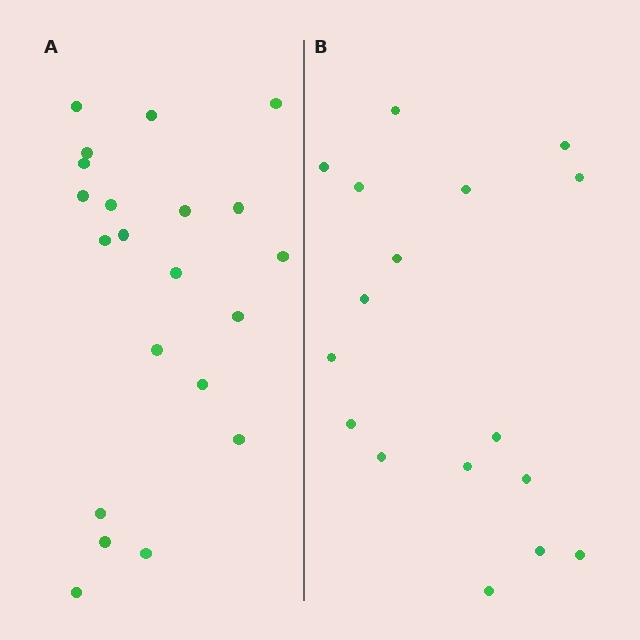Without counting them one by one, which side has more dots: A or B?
Region A (the left region) has more dots.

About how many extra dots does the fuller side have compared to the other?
Region A has about 4 more dots than region B.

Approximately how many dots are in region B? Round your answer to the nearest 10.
About 20 dots. (The exact count is 17, which rounds to 20.)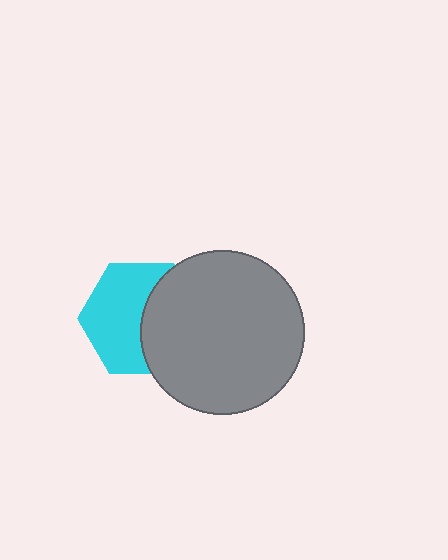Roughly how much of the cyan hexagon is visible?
About half of it is visible (roughly 57%).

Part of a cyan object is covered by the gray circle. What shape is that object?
It is a hexagon.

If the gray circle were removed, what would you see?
You would see the complete cyan hexagon.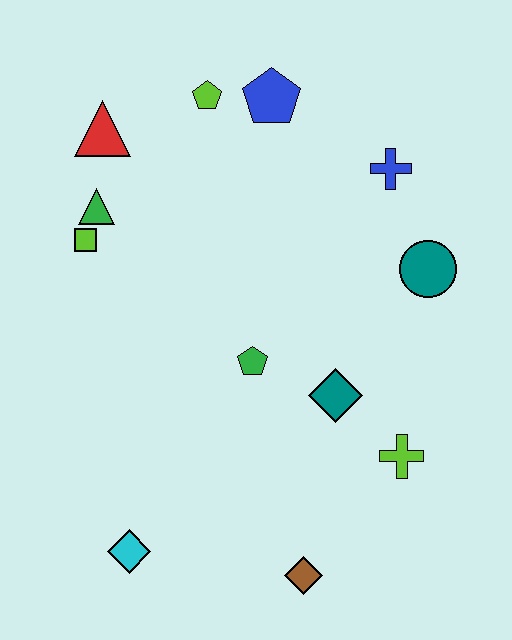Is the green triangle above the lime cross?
Yes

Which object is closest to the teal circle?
The blue cross is closest to the teal circle.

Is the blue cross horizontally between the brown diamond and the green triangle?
No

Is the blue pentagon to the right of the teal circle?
No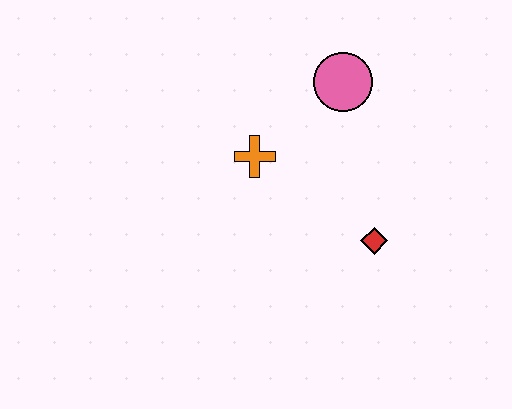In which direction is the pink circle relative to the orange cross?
The pink circle is to the right of the orange cross.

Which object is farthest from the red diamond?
The pink circle is farthest from the red diamond.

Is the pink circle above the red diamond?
Yes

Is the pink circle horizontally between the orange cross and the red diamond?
Yes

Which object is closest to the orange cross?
The pink circle is closest to the orange cross.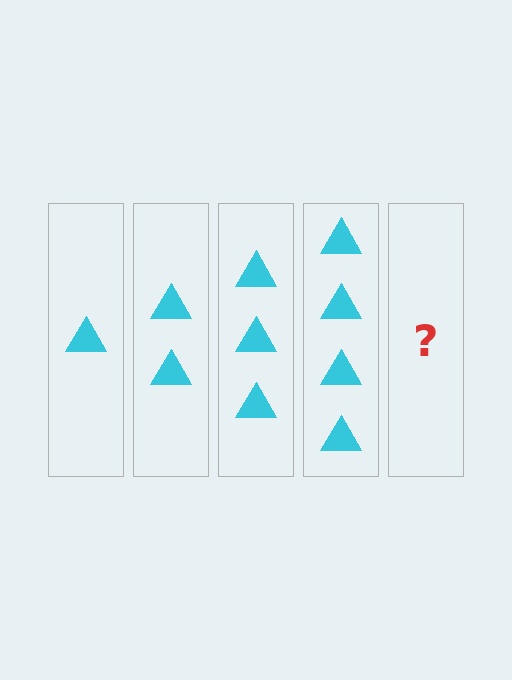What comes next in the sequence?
The next element should be 5 triangles.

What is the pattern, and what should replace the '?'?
The pattern is that each step adds one more triangle. The '?' should be 5 triangles.